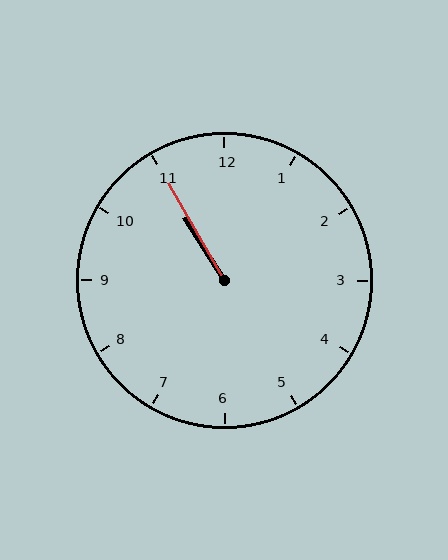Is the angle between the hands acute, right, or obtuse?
It is acute.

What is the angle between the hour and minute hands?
Approximately 2 degrees.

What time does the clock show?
10:55.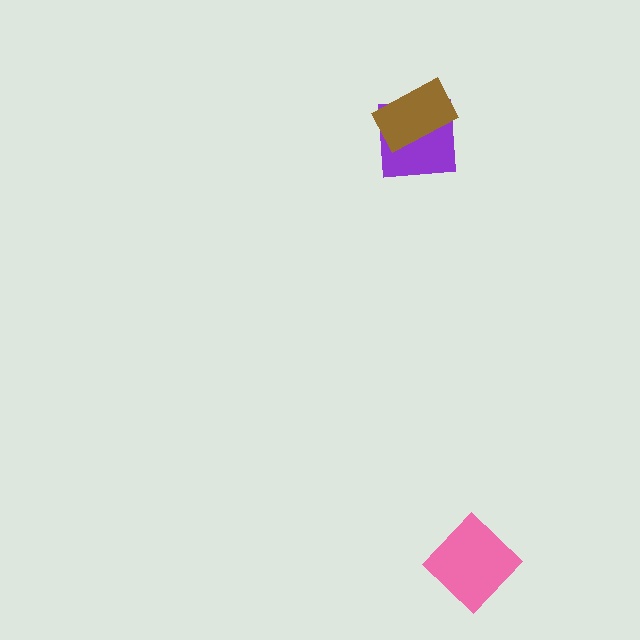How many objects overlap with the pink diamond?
0 objects overlap with the pink diamond.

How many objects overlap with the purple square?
1 object overlaps with the purple square.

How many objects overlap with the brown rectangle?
1 object overlaps with the brown rectangle.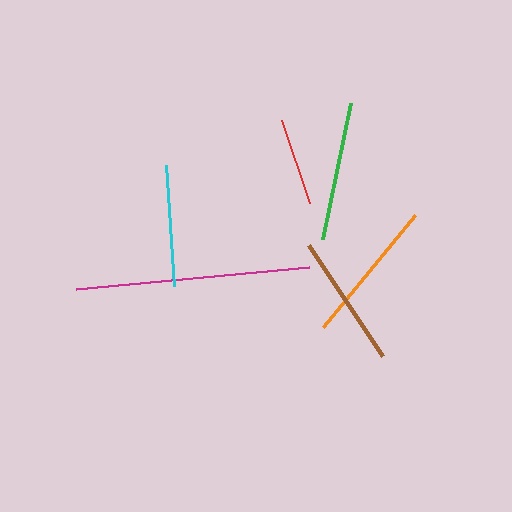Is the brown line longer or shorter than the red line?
The brown line is longer than the red line.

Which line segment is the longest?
The magenta line is the longest at approximately 234 pixels.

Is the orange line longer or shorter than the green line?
The orange line is longer than the green line.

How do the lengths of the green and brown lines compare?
The green and brown lines are approximately the same length.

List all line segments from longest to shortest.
From longest to shortest: magenta, orange, green, brown, cyan, red.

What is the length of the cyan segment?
The cyan segment is approximately 121 pixels long.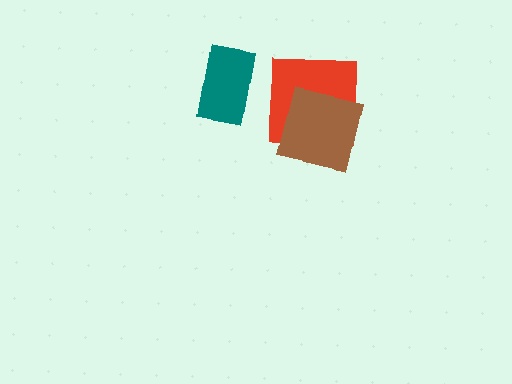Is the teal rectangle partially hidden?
No, no other shape covers it.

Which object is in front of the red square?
The brown square is in front of the red square.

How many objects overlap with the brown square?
1 object overlaps with the brown square.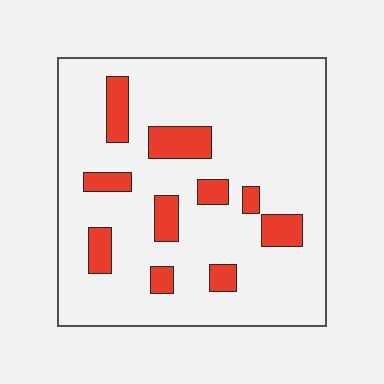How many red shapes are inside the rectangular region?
10.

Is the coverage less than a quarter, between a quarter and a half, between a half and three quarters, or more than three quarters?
Less than a quarter.